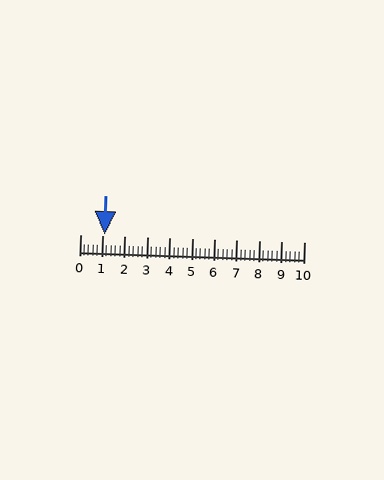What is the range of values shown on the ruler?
The ruler shows values from 0 to 10.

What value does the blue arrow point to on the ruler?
The blue arrow points to approximately 1.1.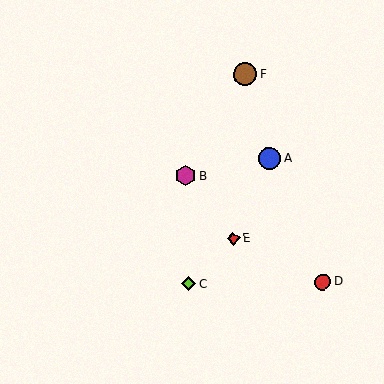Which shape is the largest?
The brown circle (labeled F) is the largest.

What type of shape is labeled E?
Shape E is a red diamond.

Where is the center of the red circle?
The center of the red circle is at (323, 282).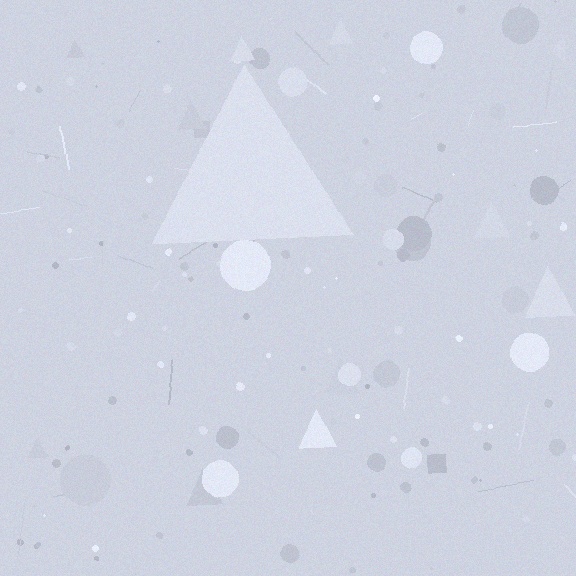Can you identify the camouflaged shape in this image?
The camouflaged shape is a triangle.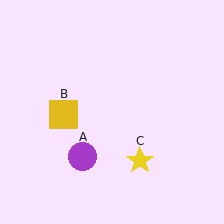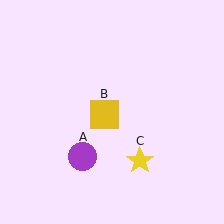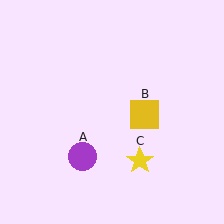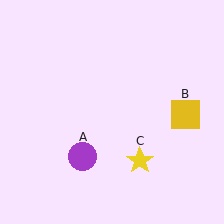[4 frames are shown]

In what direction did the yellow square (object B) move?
The yellow square (object B) moved right.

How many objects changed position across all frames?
1 object changed position: yellow square (object B).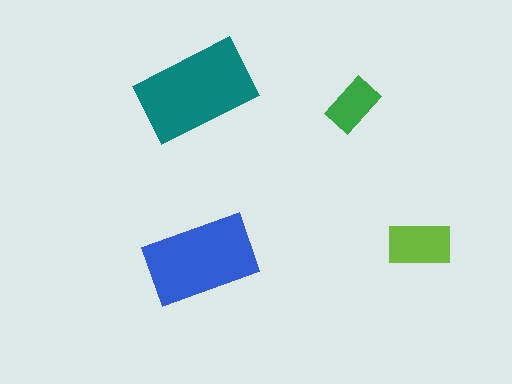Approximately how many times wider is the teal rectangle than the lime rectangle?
About 2 times wider.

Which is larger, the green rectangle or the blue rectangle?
The blue one.